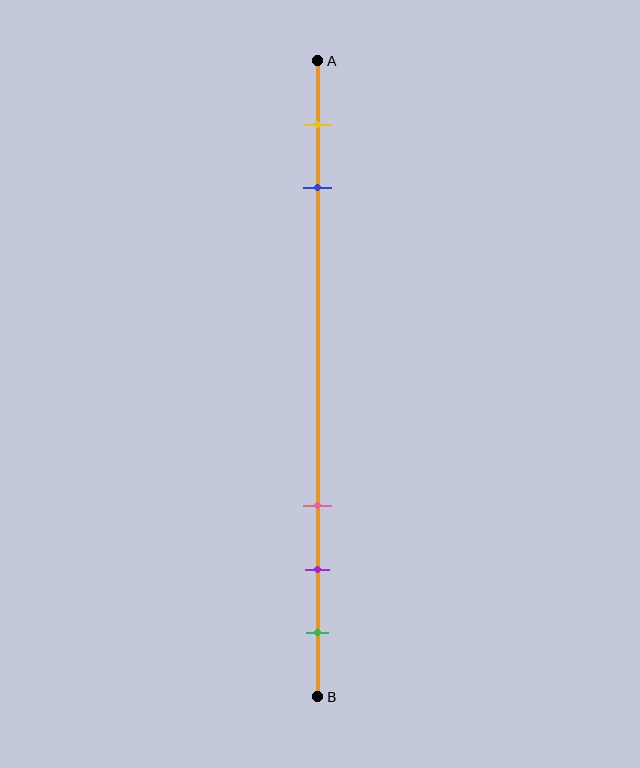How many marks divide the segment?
There are 5 marks dividing the segment.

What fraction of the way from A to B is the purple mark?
The purple mark is approximately 80% (0.8) of the way from A to B.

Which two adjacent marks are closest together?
The purple and green marks are the closest adjacent pair.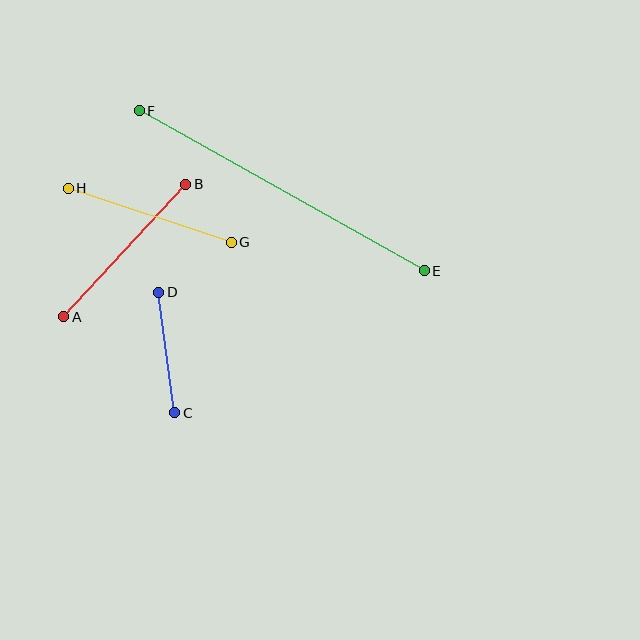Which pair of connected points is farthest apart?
Points E and F are farthest apart.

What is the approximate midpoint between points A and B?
The midpoint is at approximately (125, 250) pixels.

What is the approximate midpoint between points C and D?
The midpoint is at approximately (167, 353) pixels.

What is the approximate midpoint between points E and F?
The midpoint is at approximately (282, 191) pixels.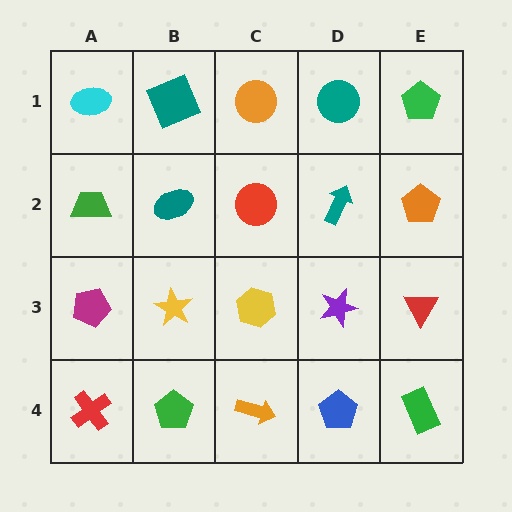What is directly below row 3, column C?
An orange arrow.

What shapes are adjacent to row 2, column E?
A green pentagon (row 1, column E), a red triangle (row 3, column E), a teal arrow (row 2, column D).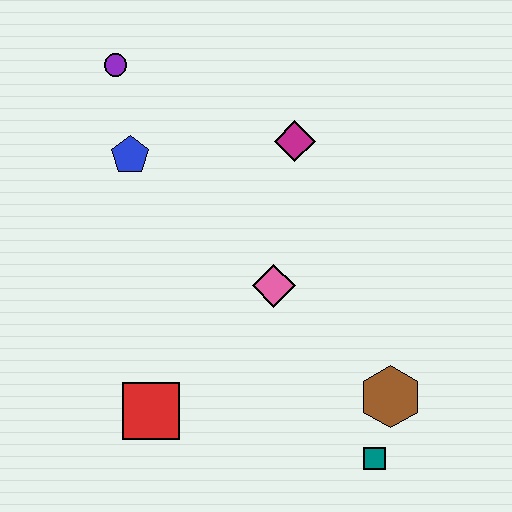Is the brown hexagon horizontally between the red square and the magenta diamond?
No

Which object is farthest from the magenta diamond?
The teal square is farthest from the magenta diamond.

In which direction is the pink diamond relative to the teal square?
The pink diamond is above the teal square.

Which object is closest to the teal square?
The brown hexagon is closest to the teal square.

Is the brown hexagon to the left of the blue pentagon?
No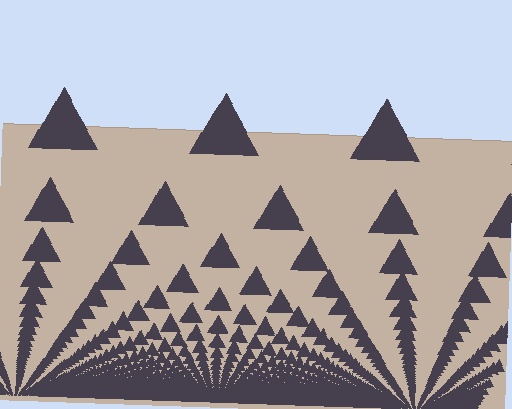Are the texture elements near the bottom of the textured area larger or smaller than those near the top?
Smaller. The gradient is inverted — elements near the bottom are smaller and denser.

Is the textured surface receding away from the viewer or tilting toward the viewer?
The surface appears to tilt toward the viewer. Texture elements get larger and sparser toward the top.